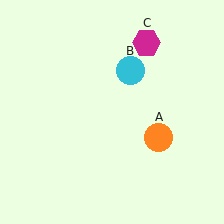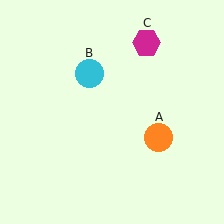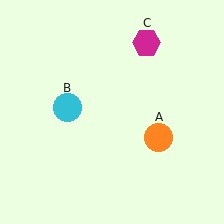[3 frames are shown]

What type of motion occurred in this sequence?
The cyan circle (object B) rotated counterclockwise around the center of the scene.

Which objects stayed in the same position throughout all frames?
Orange circle (object A) and magenta hexagon (object C) remained stationary.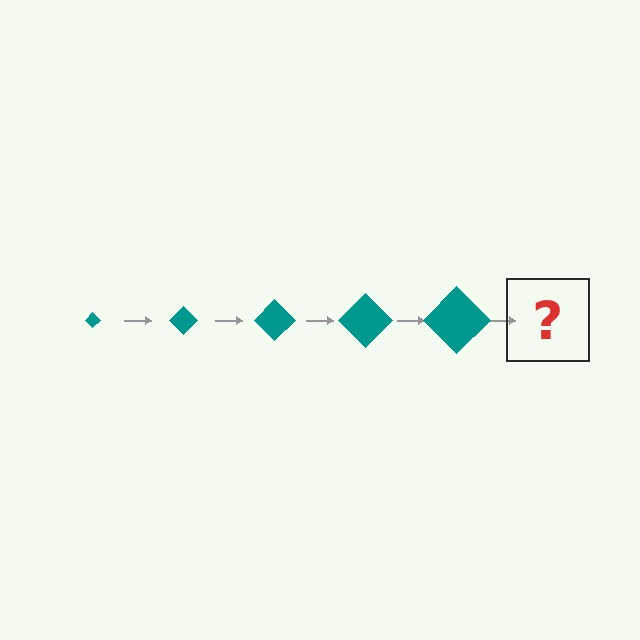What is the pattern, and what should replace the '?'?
The pattern is that the diamond gets progressively larger each step. The '?' should be a teal diamond, larger than the previous one.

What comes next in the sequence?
The next element should be a teal diamond, larger than the previous one.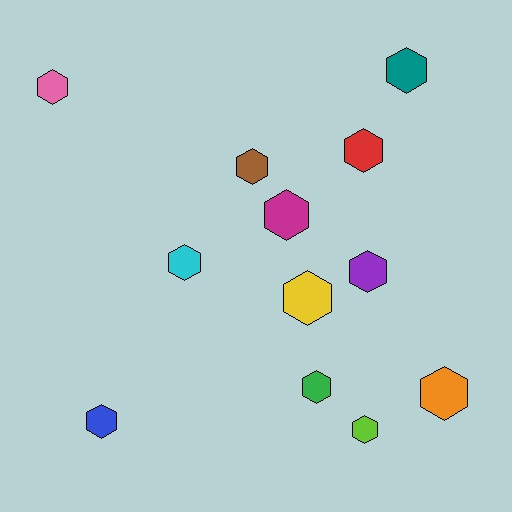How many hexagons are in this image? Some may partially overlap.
There are 12 hexagons.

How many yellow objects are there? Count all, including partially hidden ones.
There is 1 yellow object.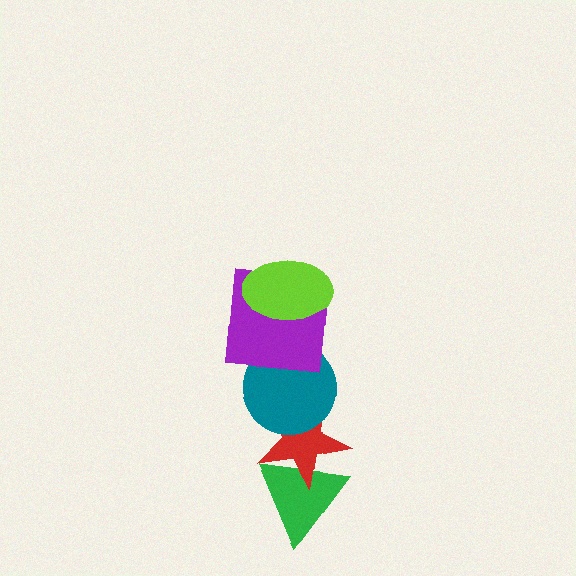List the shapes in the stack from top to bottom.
From top to bottom: the lime ellipse, the purple square, the teal circle, the red star, the green triangle.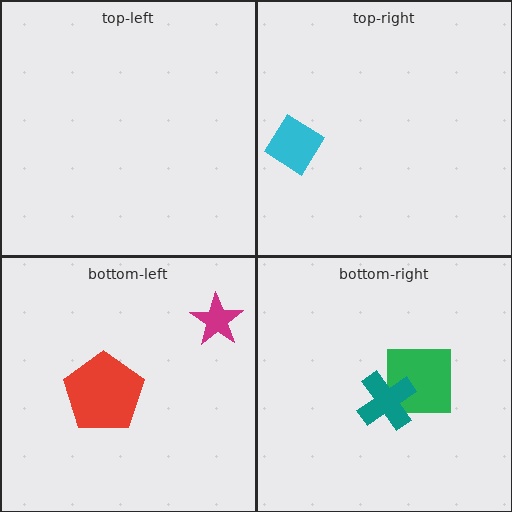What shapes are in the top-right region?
The cyan diamond.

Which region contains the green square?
The bottom-right region.